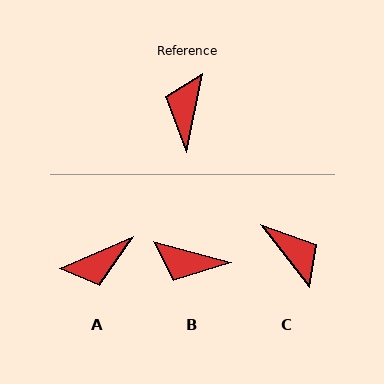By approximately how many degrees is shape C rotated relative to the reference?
Approximately 130 degrees clockwise.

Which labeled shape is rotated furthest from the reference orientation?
C, about 130 degrees away.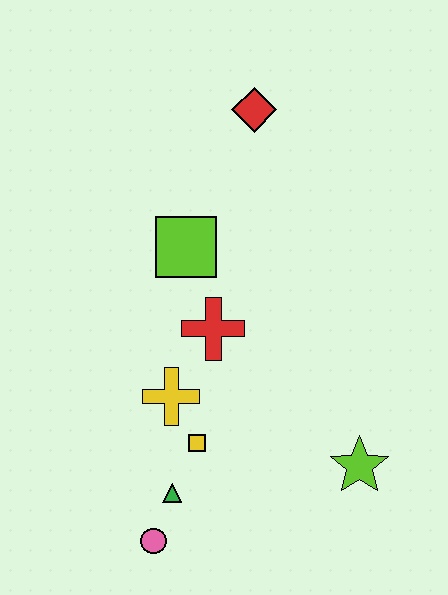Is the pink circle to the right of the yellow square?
No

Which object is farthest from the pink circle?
The red diamond is farthest from the pink circle.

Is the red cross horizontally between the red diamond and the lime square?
Yes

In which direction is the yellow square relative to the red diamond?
The yellow square is below the red diamond.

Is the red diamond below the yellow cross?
No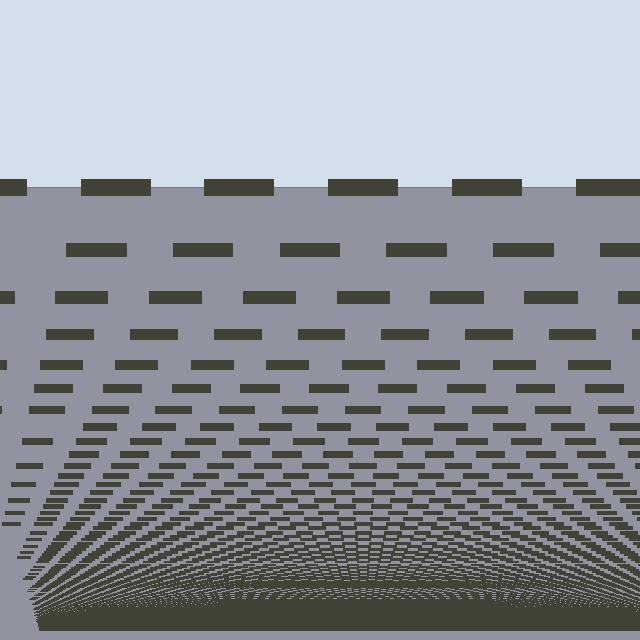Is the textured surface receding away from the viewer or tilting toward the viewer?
The surface appears to tilt toward the viewer. Texture elements get larger and sparser toward the top.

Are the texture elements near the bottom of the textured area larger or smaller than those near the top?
Smaller. The gradient is inverted — elements near the bottom are smaller and denser.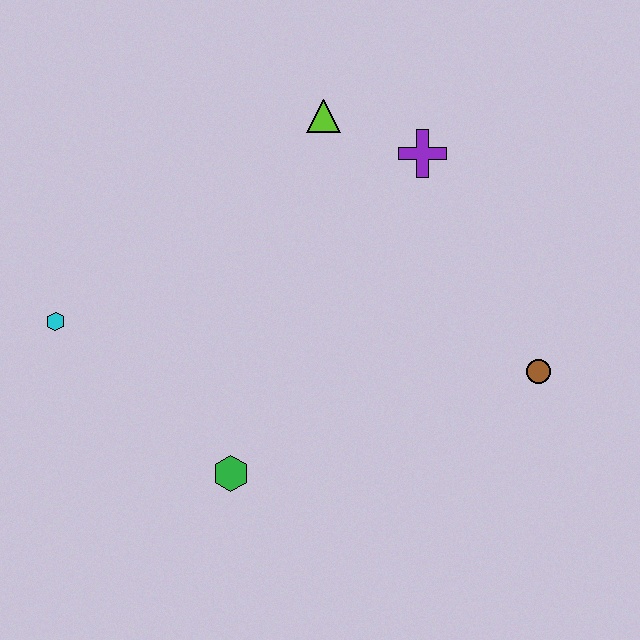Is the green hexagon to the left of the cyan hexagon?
No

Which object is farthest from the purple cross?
The cyan hexagon is farthest from the purple cross.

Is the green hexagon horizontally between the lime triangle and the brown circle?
No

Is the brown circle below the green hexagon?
No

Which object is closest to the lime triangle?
The purple cross is closest to the lime triangle.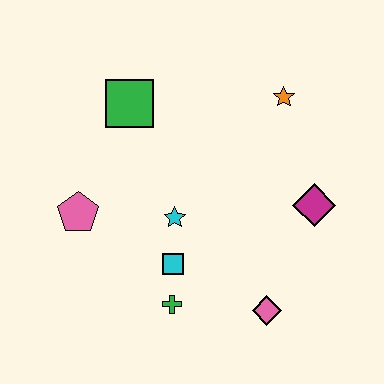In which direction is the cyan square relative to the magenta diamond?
The cyan square is to the left of the magenta diamond.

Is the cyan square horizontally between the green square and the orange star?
Yes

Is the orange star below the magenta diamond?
No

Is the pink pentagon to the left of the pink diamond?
Yes